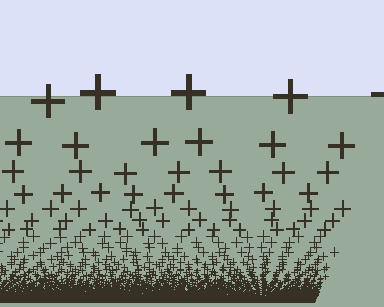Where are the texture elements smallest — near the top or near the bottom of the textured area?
Near the bottom.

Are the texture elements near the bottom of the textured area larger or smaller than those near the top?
Smaller. The gradient is inverted — elements near the bottom are smaller and denser.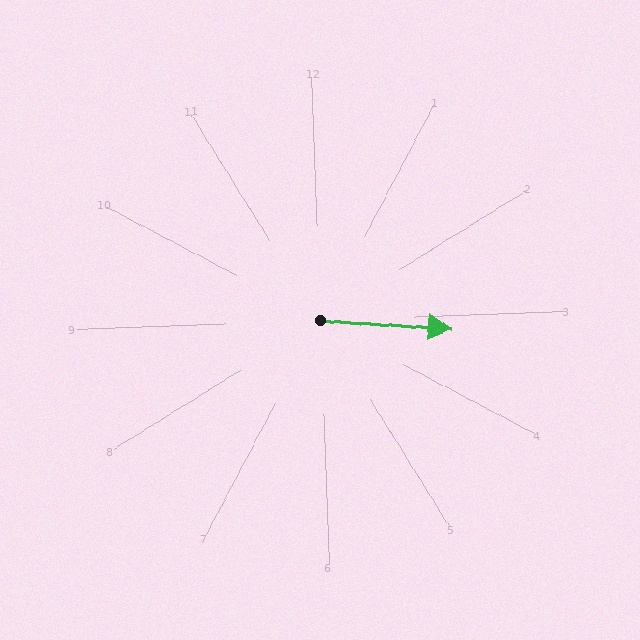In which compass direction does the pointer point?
East.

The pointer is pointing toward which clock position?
Roughly 3 o'clock.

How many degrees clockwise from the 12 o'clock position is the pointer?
Approximately 96 degrees.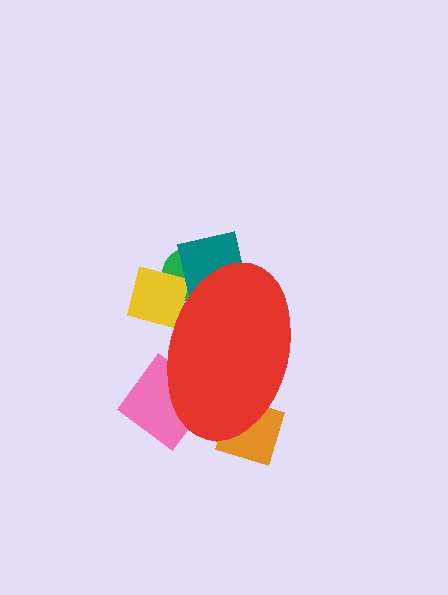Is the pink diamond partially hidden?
Yes, the pink diamond is partially hidden behind the red ellipse.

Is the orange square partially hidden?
Yes, the orange square is partially hidden behind the red ellipse.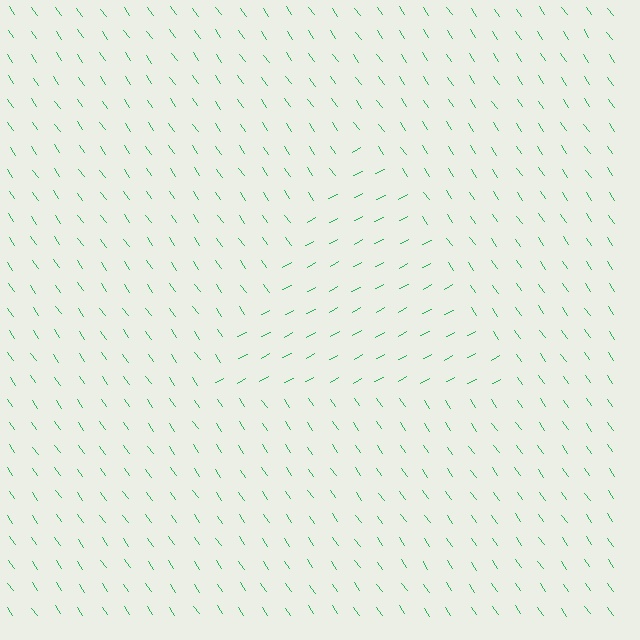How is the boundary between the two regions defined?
The boundary is defined purely by a change in line orientation (approximately 83 degrees difference). All lines are the same color and thickness.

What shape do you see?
I see a triangle.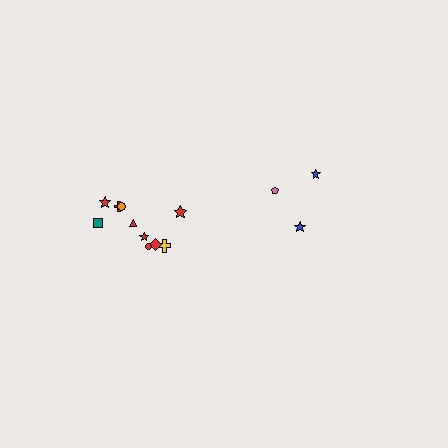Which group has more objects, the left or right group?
The left group.